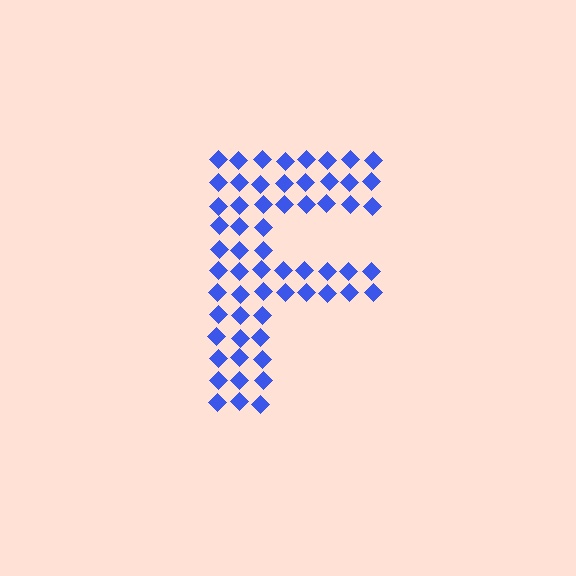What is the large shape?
The large shape is the letter F.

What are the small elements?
The small elements are diamonds.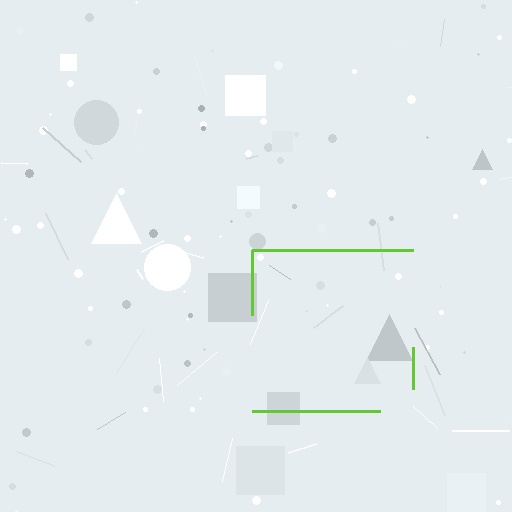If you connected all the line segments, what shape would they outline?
They would outline a square.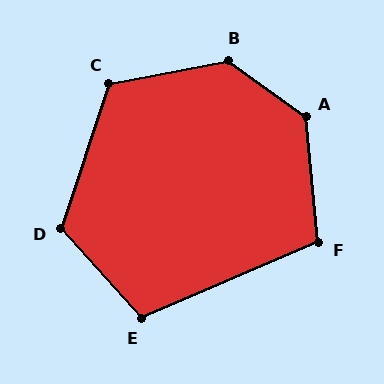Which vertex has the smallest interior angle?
F, at approximately 107 degrees.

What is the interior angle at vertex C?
Approximately 120 degrees (obtuse).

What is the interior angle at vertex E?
Approximately 109 degrees (obtuse).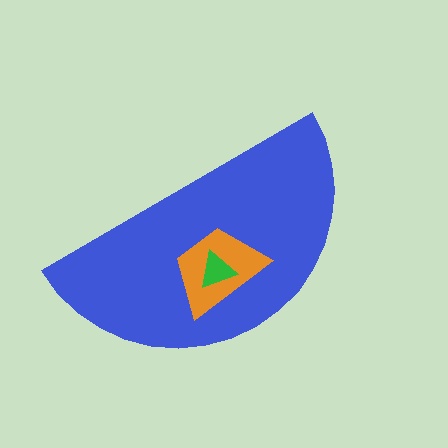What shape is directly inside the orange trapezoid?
The green triangle.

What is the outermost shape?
The blue semicircle.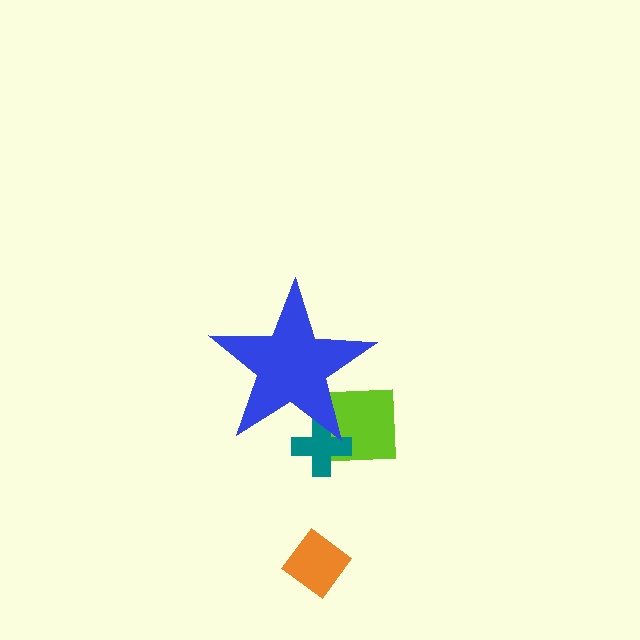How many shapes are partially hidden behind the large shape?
2 shapes are partially hidden.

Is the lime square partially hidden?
Yes, the lime square is partially hidden behind the blue star.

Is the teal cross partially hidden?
Yes, the teal cross is partially hidden behind the blue star.